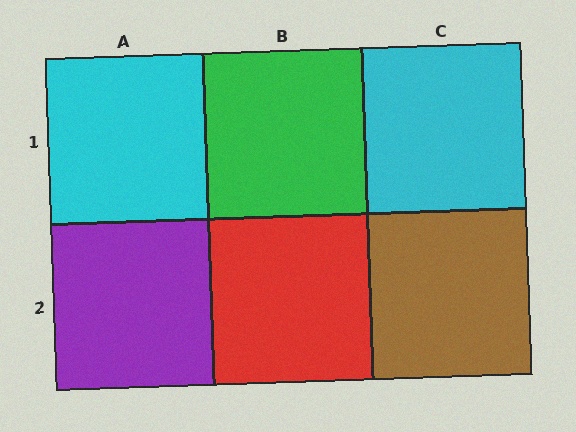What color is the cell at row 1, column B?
Green.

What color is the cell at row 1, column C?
Cyan.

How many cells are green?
1 cell is green.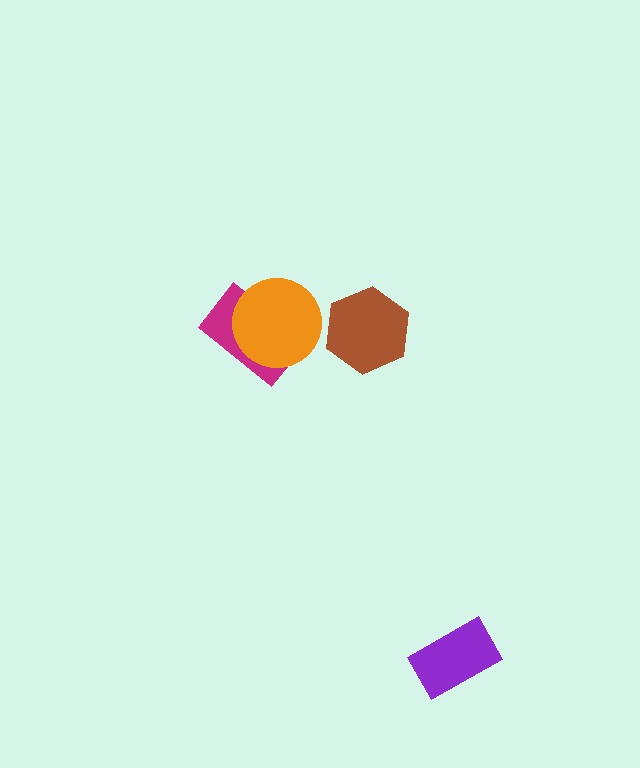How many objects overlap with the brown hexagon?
0 objects overlap with the brown hexagon.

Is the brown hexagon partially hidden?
No, no other shape covers it.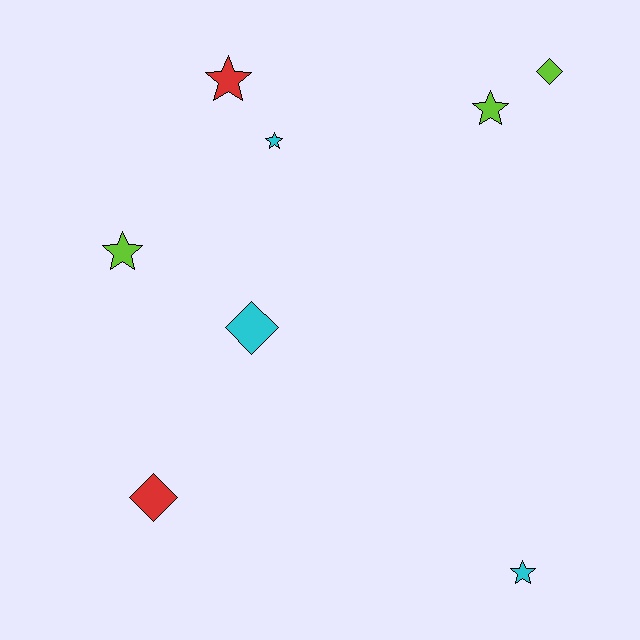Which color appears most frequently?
Cyan, with 3 objects.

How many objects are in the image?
There are 8 objects.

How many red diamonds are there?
There is 1 red diamond.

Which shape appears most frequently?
Star, with 5 objects.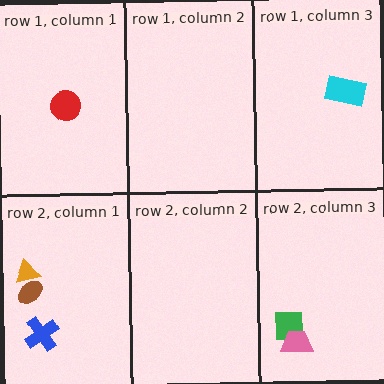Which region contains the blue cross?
The row 2, column 1 region.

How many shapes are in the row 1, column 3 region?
1.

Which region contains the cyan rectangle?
The row 1, column 3 region.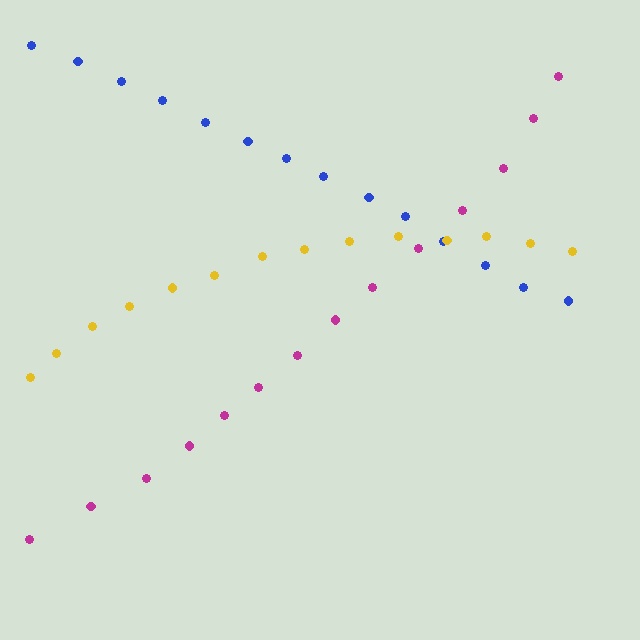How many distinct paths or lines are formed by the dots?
There are 3 distinct paths.